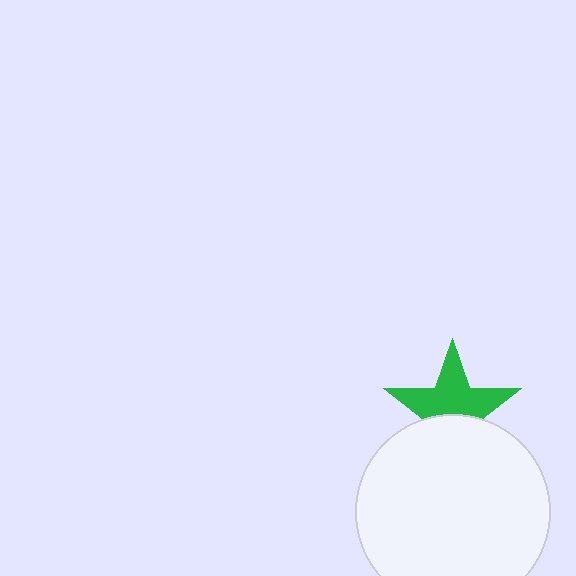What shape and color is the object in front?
The object in front is a white circle.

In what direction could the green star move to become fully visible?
The green star could move up. That would shift it out from behind the white circle entirely.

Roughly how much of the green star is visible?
About half of it is visible (roughly 59%).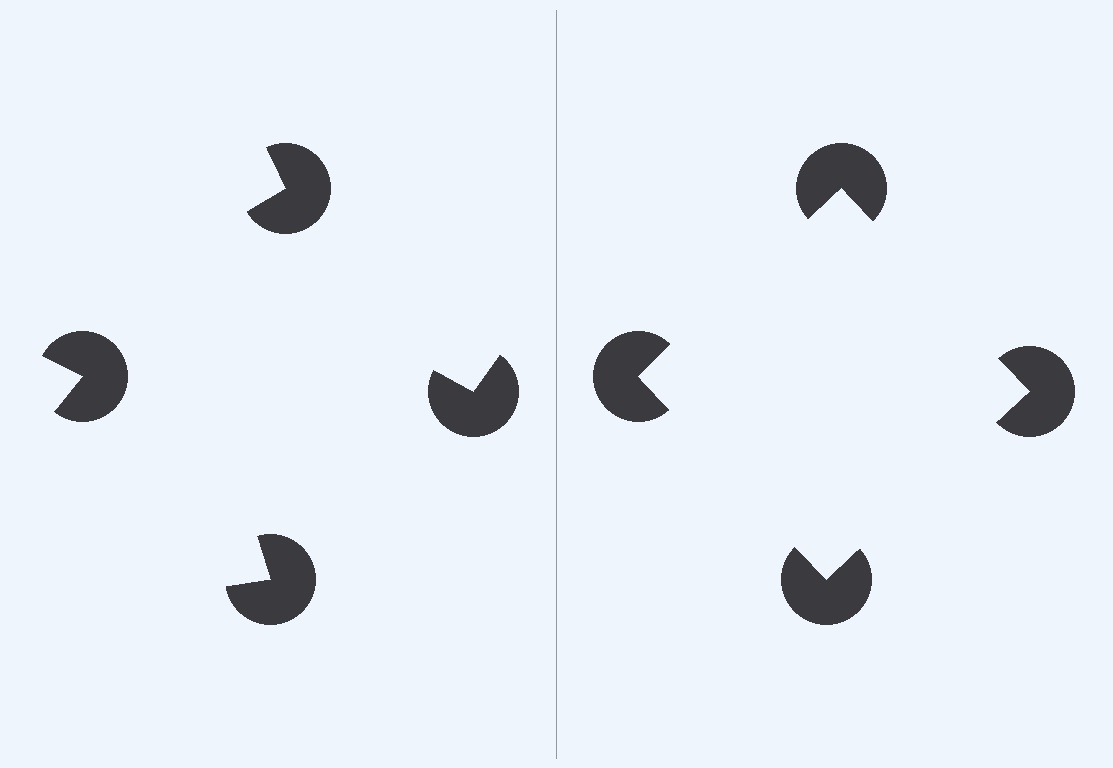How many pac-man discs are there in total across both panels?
8 — 4 on each side.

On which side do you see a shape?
An illusory square appears on the right side. On the left side the wedge cuts are rotated, so no coherent shape forms.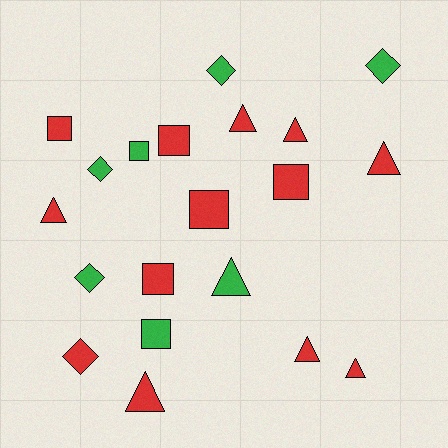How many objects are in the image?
There are 20 objects.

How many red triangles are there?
There are 7 red triangles.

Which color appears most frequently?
Red, with 13 objects.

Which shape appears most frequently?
Triangle, with 8 objects.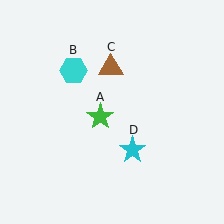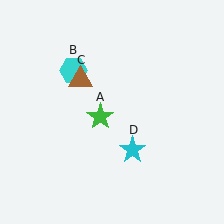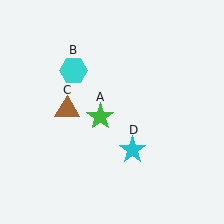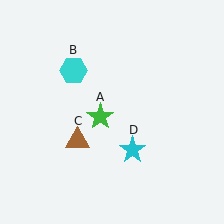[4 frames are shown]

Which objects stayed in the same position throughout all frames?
Green star (object A) and cyan hexagon (object B) and cyan star (object D) remained stationary.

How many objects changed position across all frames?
1 object changed position: brown triangle (object C).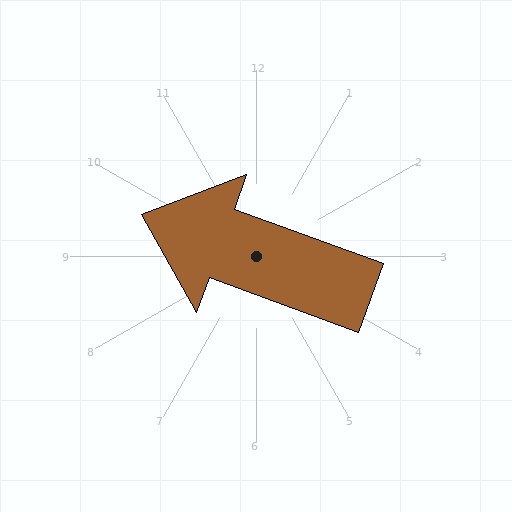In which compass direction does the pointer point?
West.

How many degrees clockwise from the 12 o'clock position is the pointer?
Approximately 290 degrees.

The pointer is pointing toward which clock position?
Roughly 10 o'clock.